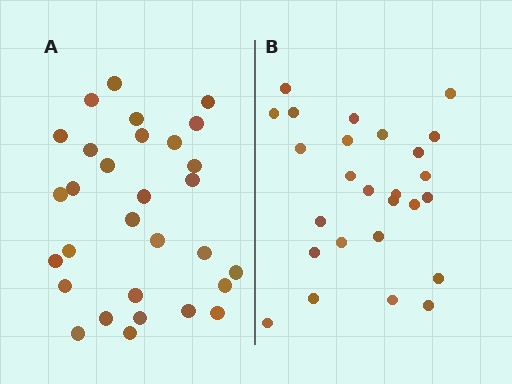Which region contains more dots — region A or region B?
Region A (the left region) has more dots.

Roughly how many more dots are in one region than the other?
Region A has about 4 more dots than region B.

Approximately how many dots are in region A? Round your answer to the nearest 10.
About 30 dots.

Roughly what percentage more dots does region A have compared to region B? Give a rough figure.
About 15% more.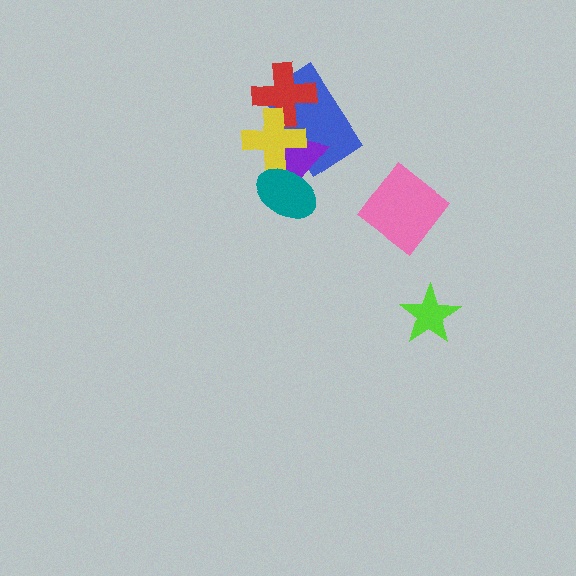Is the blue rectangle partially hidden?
Yes, it is partially covered by another shape.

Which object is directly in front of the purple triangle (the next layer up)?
The yellow cross is directly in front of the purple triangle.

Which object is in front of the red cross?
The yellow cross is in front of the red cross.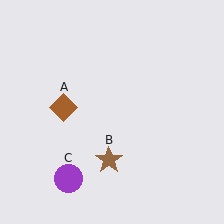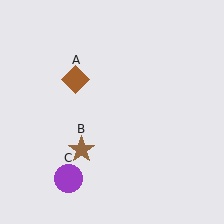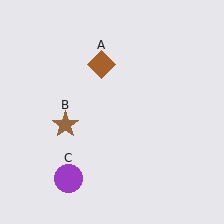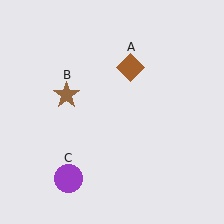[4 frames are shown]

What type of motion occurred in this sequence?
The brown diamond (object A), brown star (object B) rotated clockwise around the center of the scene.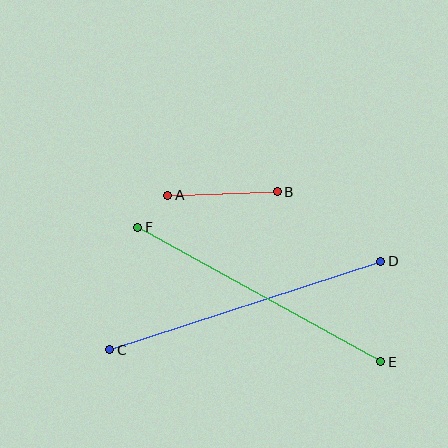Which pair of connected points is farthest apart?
Points C and D are farthest apart.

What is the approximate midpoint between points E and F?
The midpoint is at approximately (259, 295) pixels.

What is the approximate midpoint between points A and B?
The midpoint is at approximately (223, 193) pixels.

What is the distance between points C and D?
The distance is approximately 285 pixels.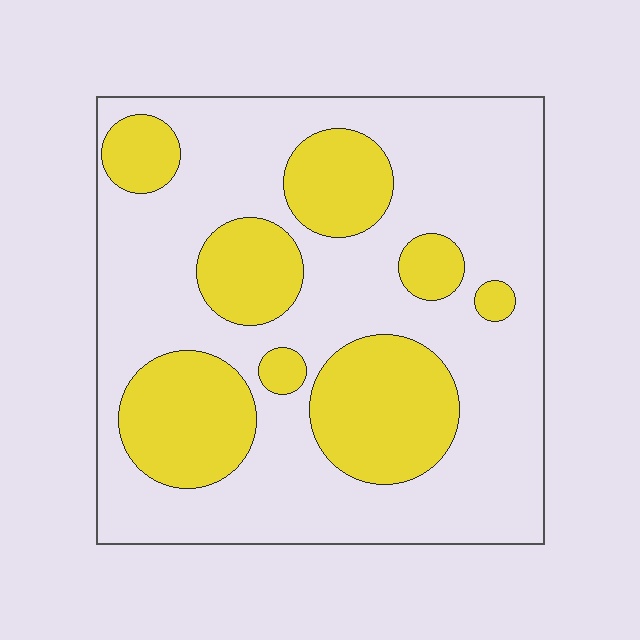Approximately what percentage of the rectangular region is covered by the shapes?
Approximately 30%.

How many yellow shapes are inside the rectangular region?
8.